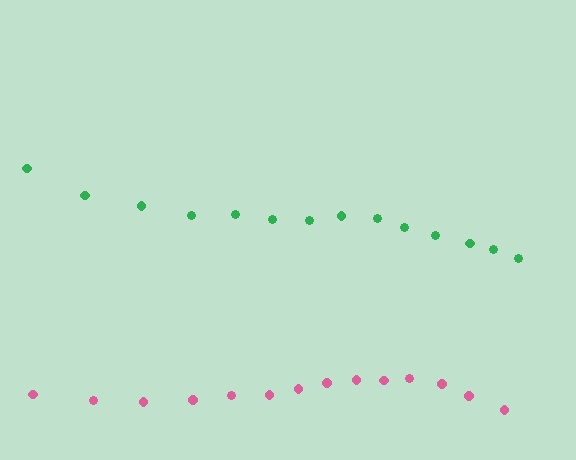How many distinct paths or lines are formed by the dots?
There are 2 distinct paths.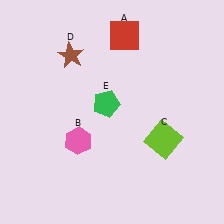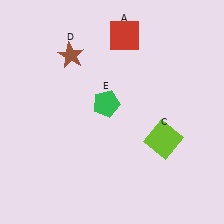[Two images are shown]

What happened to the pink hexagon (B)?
The pink hexagon (B) was removed in Image 2. It was in the bottom-left area of Image 1.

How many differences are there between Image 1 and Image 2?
There is 1 difference between the two images.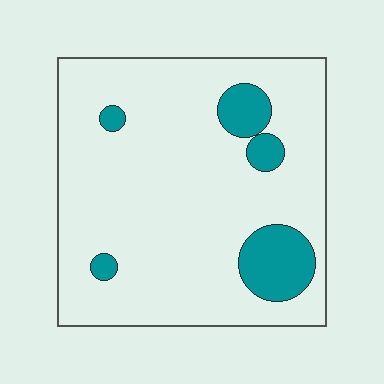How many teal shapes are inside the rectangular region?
5.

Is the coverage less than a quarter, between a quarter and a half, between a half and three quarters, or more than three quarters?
Less than a quarter.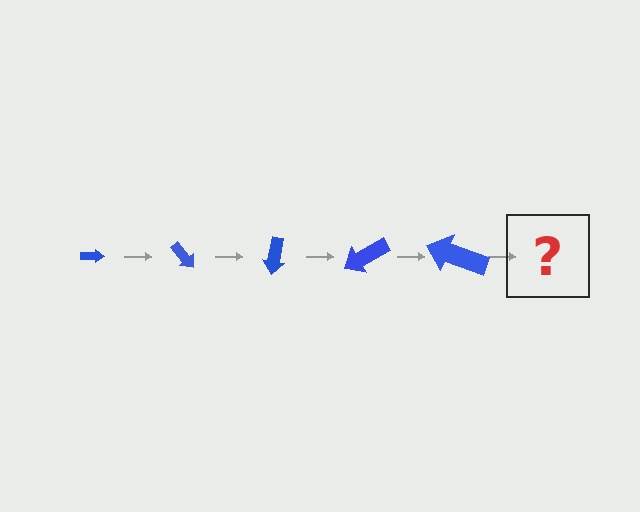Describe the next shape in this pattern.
It should be an arrow, larger than the previous one and rotated 250 degrees from the start.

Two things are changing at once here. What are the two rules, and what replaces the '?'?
The two rules are that the arrow grows larger each step and it rotates 50 degrees each step. The '?' should be an arrow, larger than the previous one and rotated 250 degrees from the start.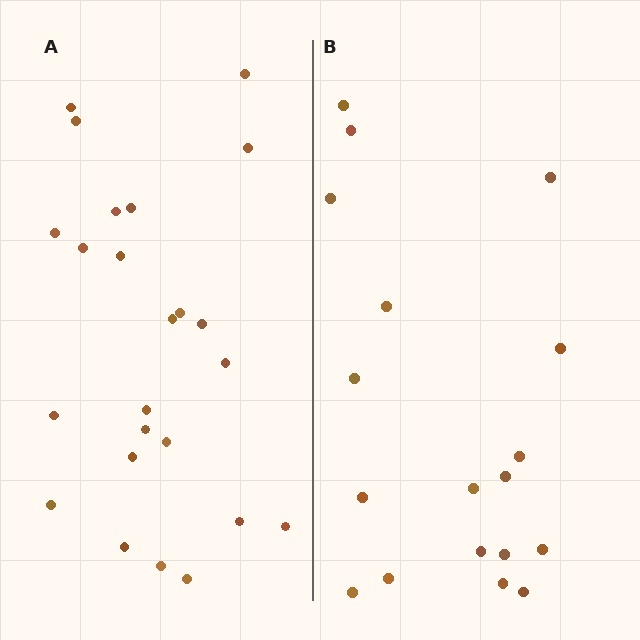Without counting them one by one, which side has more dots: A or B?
Region A (the left region) has more dots.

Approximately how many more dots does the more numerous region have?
Region A has about 6 more dots than region B.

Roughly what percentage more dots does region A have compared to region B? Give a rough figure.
About 35% more.